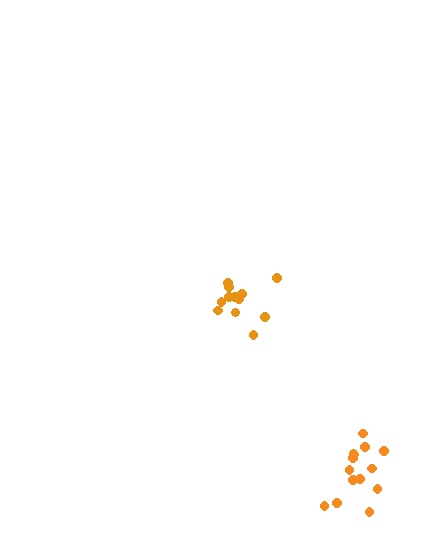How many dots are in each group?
Group 1: 12 dots, Group 2: 14 dots (26 total).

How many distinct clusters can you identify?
There are 2 distinct clusters.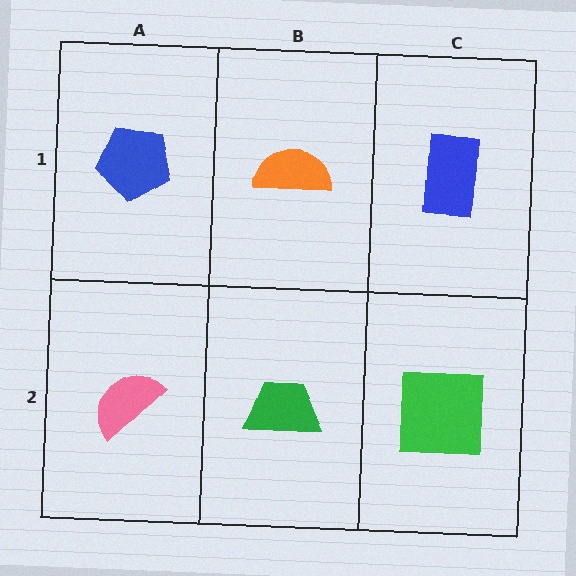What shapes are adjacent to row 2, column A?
A blue pentagon (row 1, column A), a green trapezoid (row 2, column B).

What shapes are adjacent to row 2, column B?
An orange semicircle (row 1, column B), a pink semicircle (row 2, column A), a green square (row 2, column C).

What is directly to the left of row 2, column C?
A green trapezoid.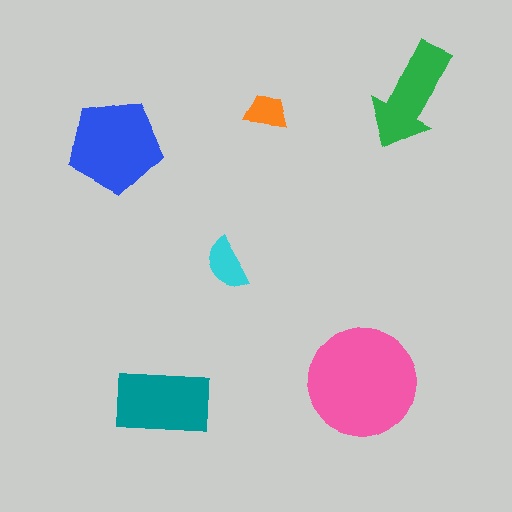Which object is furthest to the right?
The green arrow is rightmost.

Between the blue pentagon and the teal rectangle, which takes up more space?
The blue pentagon.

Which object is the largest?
The pink circle.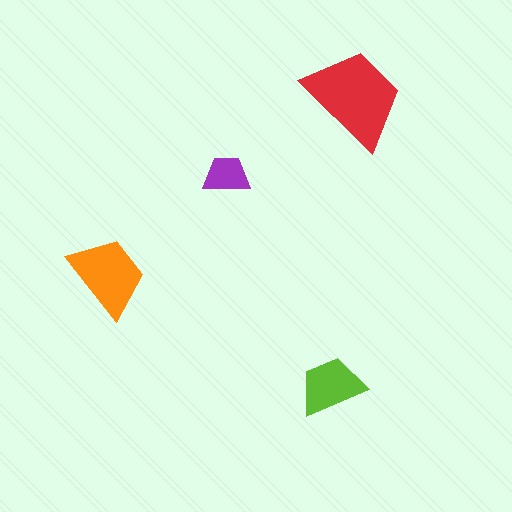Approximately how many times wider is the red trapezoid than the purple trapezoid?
About 2 times wider.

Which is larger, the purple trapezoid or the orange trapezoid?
The orange one.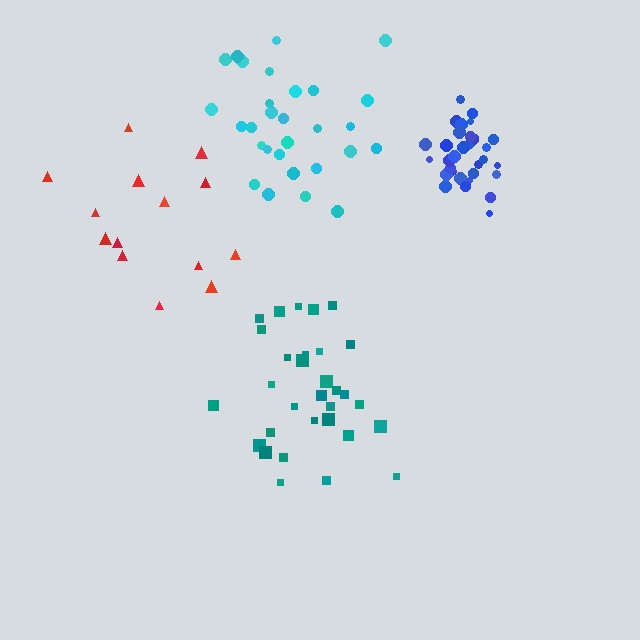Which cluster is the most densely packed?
Blue.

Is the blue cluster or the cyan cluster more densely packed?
Blue.